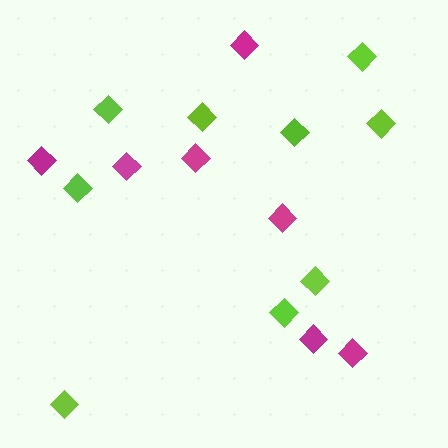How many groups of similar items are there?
There are 2 groups: one group of lime diamonds (9) and one group of magenta diamonds (7).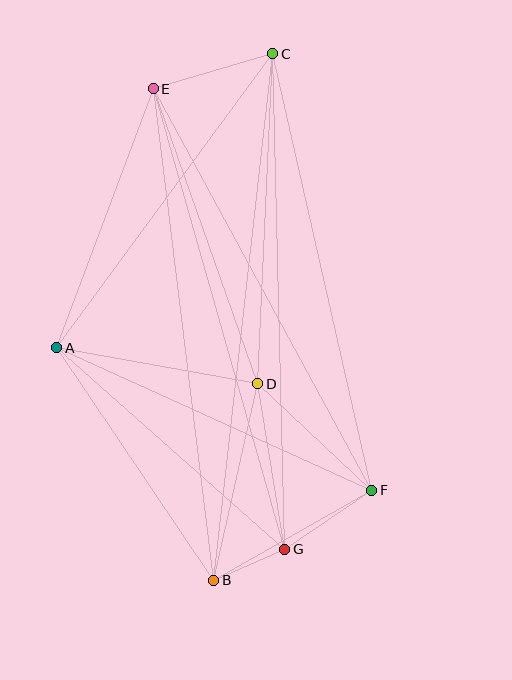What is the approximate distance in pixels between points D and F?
The distance between D and F is approximately 156 pixels.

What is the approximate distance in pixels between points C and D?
The distance between C and D is approximately 330 pixels.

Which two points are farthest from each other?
Points B and C are farthest from each other.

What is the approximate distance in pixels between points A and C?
The distance between A and C is approximately 364 pixels.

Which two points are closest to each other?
Points B and G are closest to each other.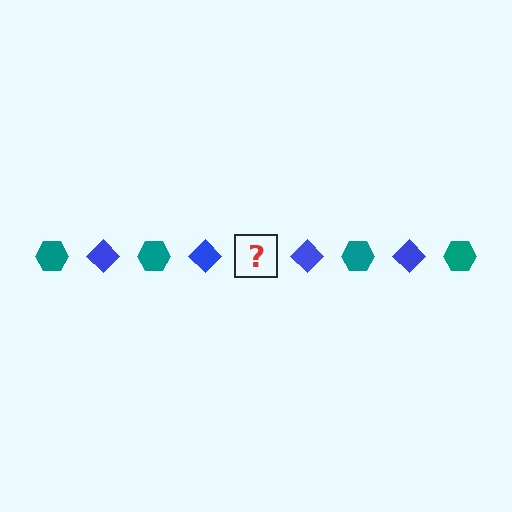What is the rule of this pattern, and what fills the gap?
The rule is that the pattern alternates between teal hexagon and blue diamond. The gap should be filled with a teal hexagon.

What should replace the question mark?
The question mark should be replaced with a teal hexagon.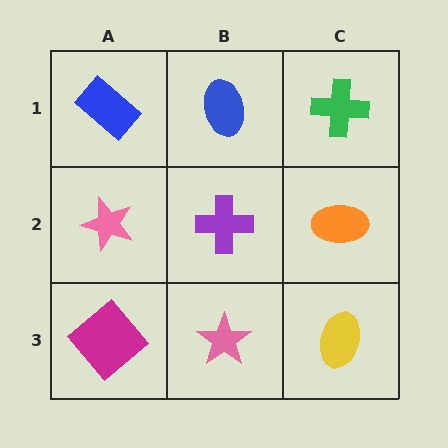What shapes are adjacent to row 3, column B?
A purple cross (row 2, column B), a magenta diamond (row 3, column A), a yellow ellipse (row 3, column C).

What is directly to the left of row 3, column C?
A pink star.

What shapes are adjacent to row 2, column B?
A blue ellipse (row 1, column B), a pink star (row 3, column B), a pink star (row 2, column A), an orange ellipse (row 2, column C).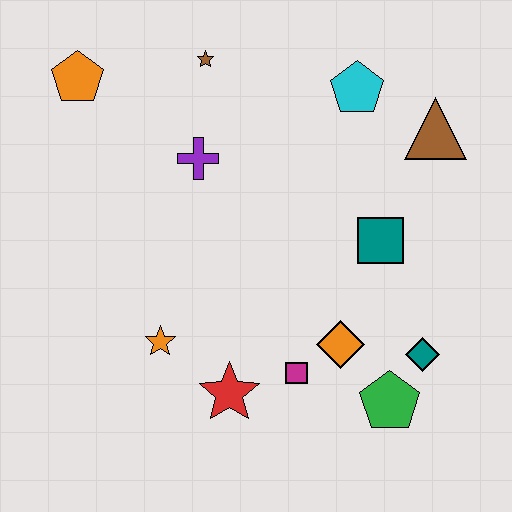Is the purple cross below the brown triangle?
Yes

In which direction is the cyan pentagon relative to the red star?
The cyan pentagon is above the red star.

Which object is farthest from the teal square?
The orange pentagon is farthest from the teal square.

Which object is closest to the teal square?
The orange diamond is closest to the teal square.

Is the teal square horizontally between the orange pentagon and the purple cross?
No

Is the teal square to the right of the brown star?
Yes